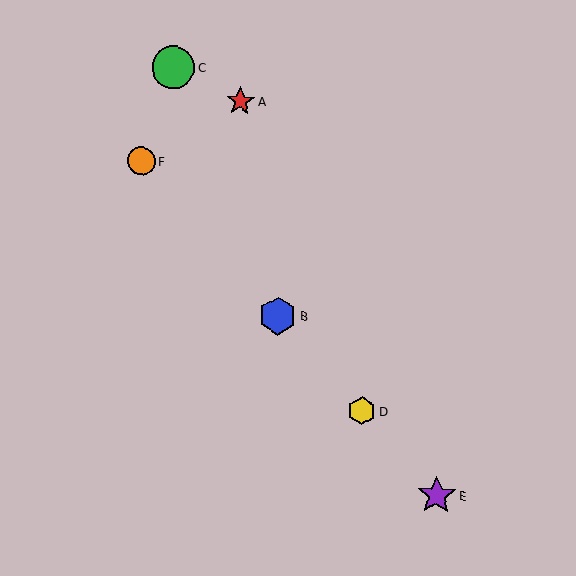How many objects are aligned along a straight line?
4 objects (B, D, E, F) are aligned along a straight line.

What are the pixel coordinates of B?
Object B is at (278, 316).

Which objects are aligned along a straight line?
Objects B, D, E, F are aligned along a straight line.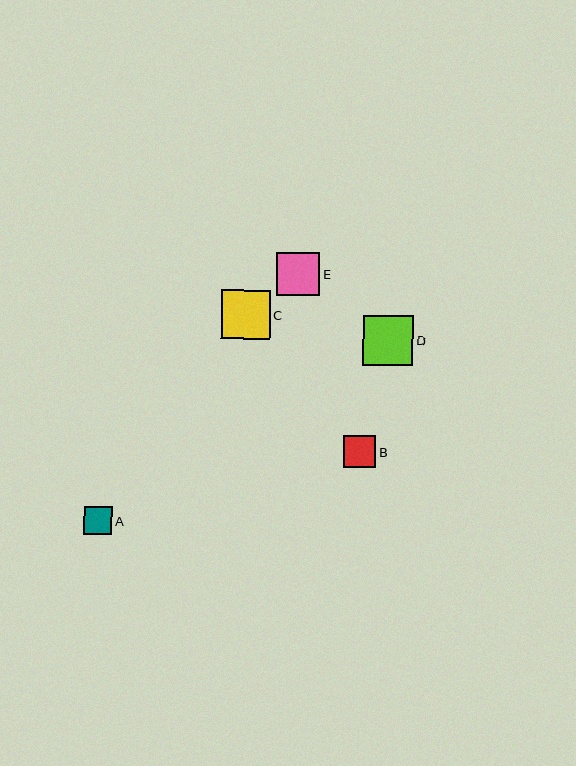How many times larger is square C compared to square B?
Square C is approximately 1.5 times the size of square B.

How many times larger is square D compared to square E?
Square D is approximately 1.2 times the size of square E.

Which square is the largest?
Square D is the largest with a size of approximately 50 pixels.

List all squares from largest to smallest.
From largest to smallest: D, C, E, B, A.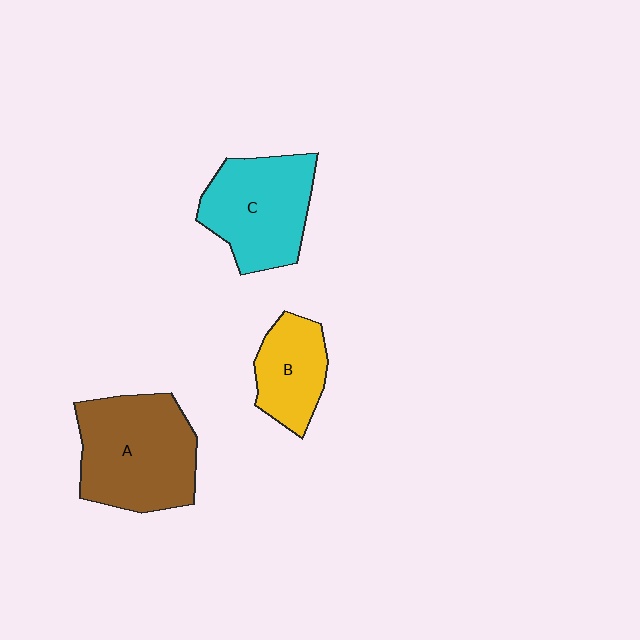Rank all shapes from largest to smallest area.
From largest to smallest: A (brown), C (cyan), B (yellow).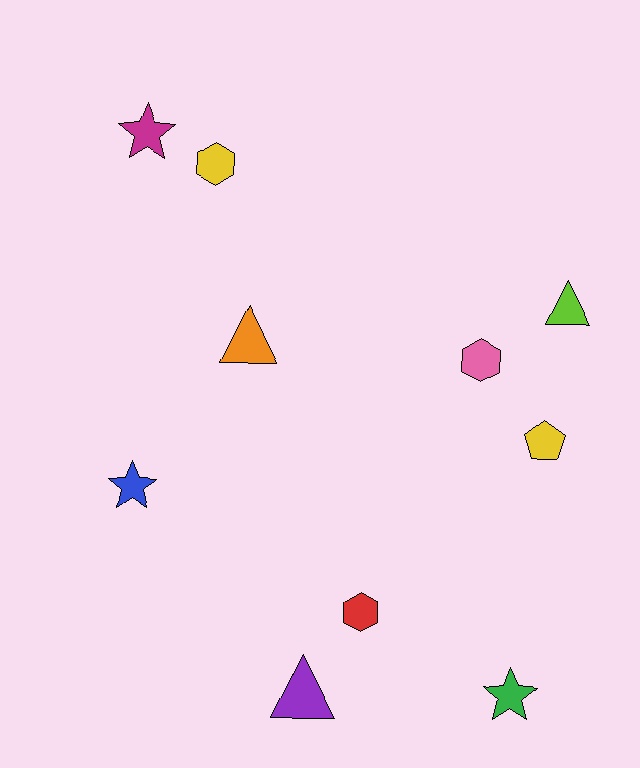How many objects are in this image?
There are 10 objects.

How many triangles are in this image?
There are 3 triangles.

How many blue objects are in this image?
There is 1 blue object.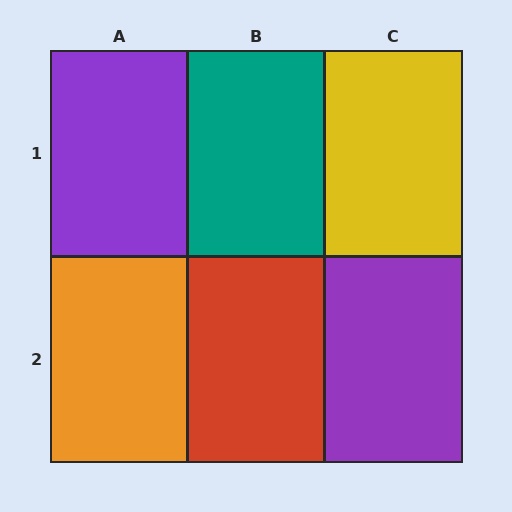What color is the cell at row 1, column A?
Purple.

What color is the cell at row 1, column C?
Yellow.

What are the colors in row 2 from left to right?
Orange, red, purple.